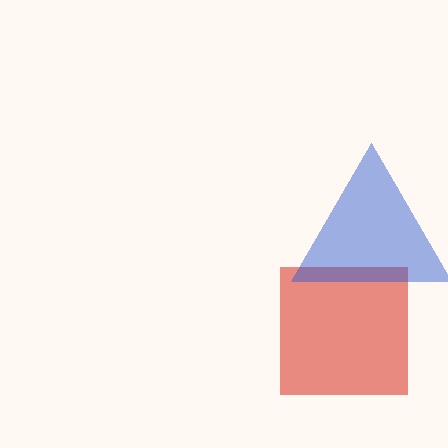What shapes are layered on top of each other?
The layered shapes are: a red square, a blue triangle.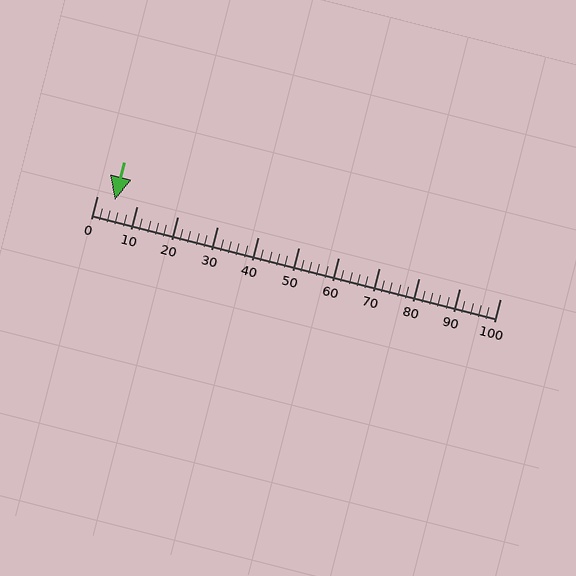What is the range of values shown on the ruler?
The ruler shows values from 0 to 100.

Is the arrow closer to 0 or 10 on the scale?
The arrow is closer to 0.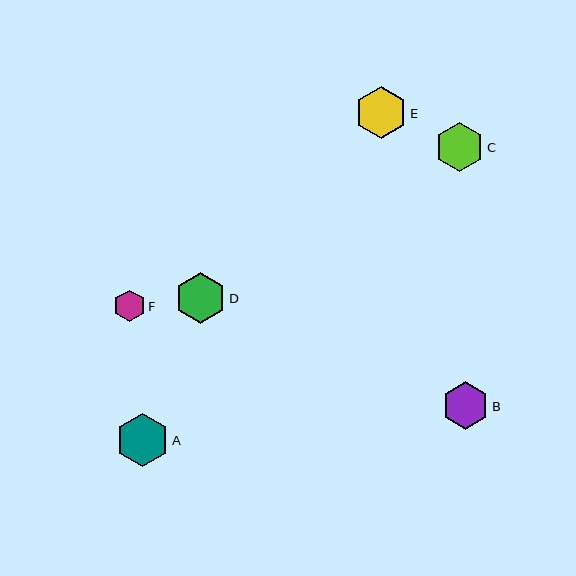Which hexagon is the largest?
Hexagon A is the largest with a size of approximately 53 pixels.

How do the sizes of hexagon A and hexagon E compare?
Hexagon A and hexagon E are approximately the same size.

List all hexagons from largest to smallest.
From largest to smallest: A, E, D, C, B, F.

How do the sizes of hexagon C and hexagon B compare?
Hexagon C and hexagon B are approximately the same size.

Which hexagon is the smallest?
Hexagon F is the smallest with a size of approximately 31 pixels.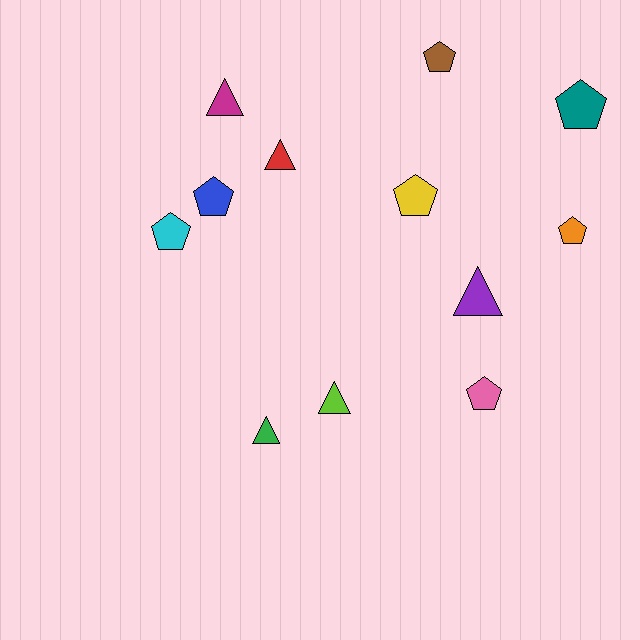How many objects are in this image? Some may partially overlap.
There are 12 objects.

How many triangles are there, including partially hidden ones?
There are 5 triangles.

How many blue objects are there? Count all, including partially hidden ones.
There is 1 blue object.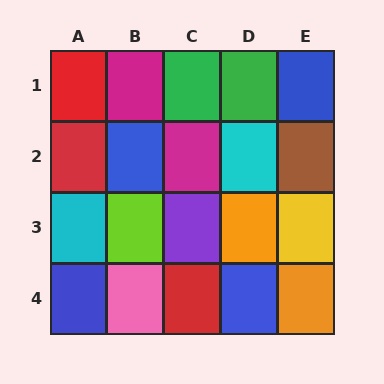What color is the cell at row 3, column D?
Orange.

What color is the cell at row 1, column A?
Red.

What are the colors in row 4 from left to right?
Blue, pink, red, blue, orange.